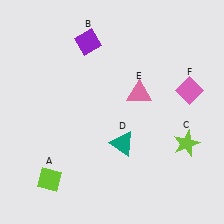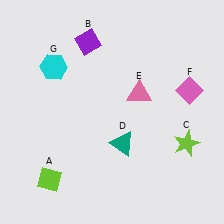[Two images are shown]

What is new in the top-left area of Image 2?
A cyan hexagon (G) was added in the top-left area of Image 2.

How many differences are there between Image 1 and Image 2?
There is 1 difference between the two images.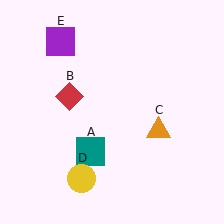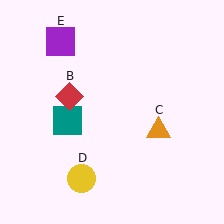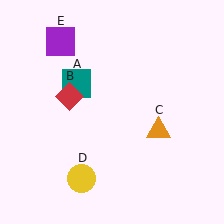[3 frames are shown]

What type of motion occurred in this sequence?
The teal square (object A) rotated clockwise around the center of the scene.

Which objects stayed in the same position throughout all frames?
Red diamond (object B) and orange triangle (object C) and yellow circle (object D) and purple square (object E) remained stationary.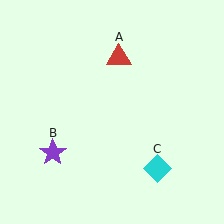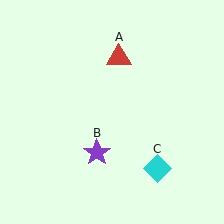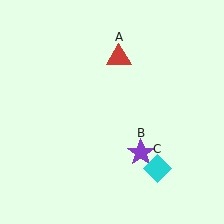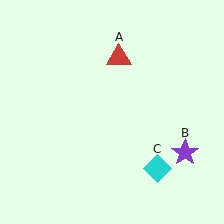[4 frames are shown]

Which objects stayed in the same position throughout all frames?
Red triangle (object A) and cyan diamond (object C) remained stationary.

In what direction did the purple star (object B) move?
The purple star (object B) moved right.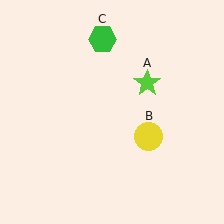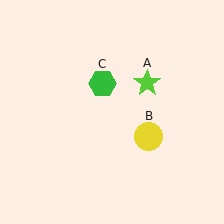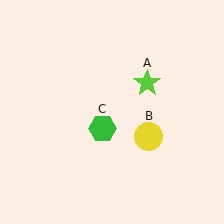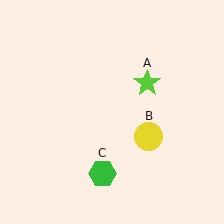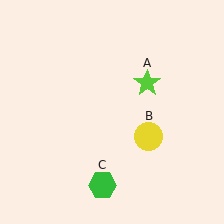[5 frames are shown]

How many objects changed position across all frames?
1 object changed position: green hexagon (object C).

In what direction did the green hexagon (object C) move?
The green hexagon (object C) moved down.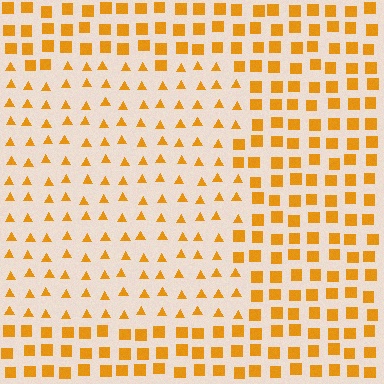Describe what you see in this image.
The image is filled with small orange elements arranged in a uniform grid. A rectangle-shaped region contains triangles, while the surrounding area contains squares. The boundary is defined purely by the change in element shape.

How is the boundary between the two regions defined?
The boundary is defined by a change in element shape: triangles inside vs. squares outside. All elements share the same color and spacing.